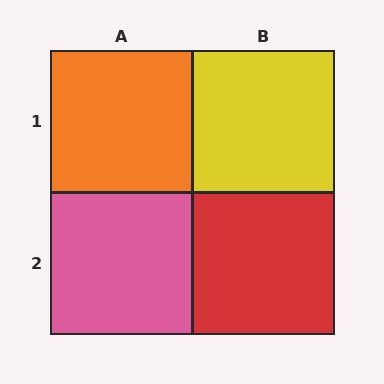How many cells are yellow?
1 cell is yellow.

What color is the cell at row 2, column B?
Red.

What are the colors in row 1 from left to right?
Orange, yellow.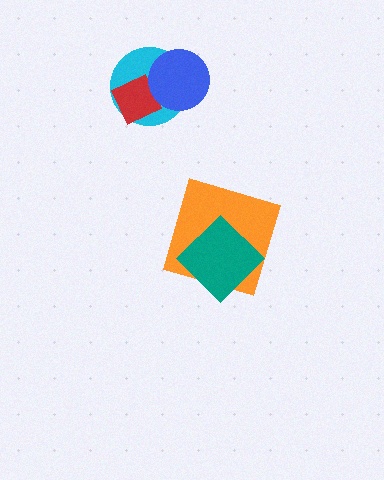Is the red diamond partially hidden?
Yes, it is partially covered by another shape.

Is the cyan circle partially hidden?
Yes, it is partially covered by another shape.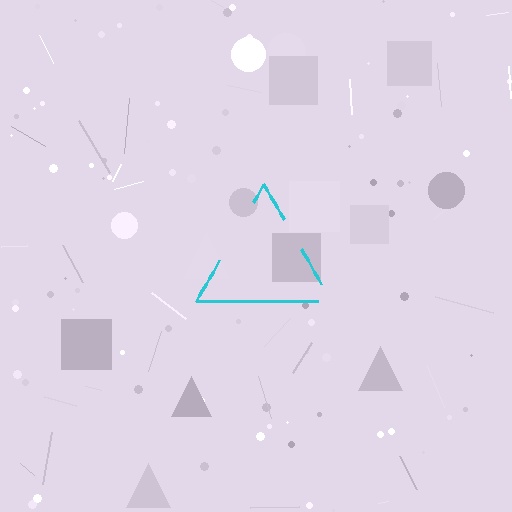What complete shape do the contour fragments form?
The contour fragments form a triangle.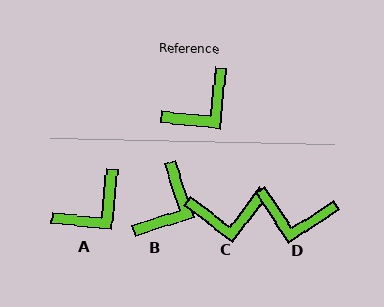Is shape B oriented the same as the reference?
No, it is off by about 24 degrees.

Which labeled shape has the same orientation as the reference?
A.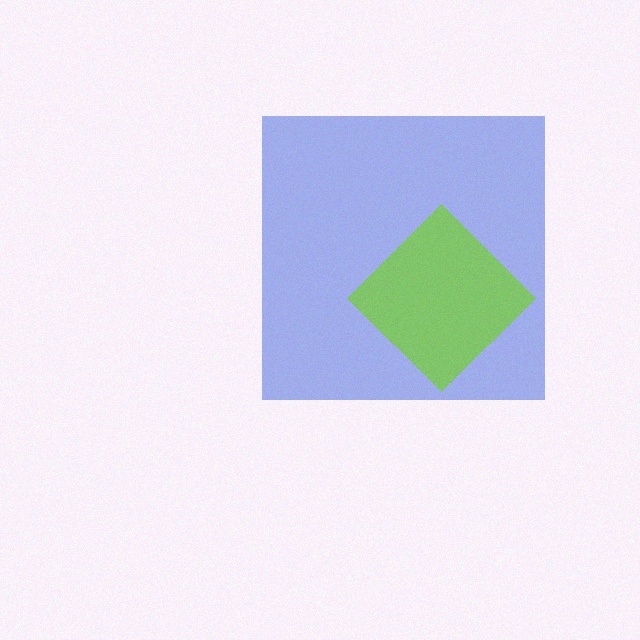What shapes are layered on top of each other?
The layered shapes are: a blue square, a lime diamond.